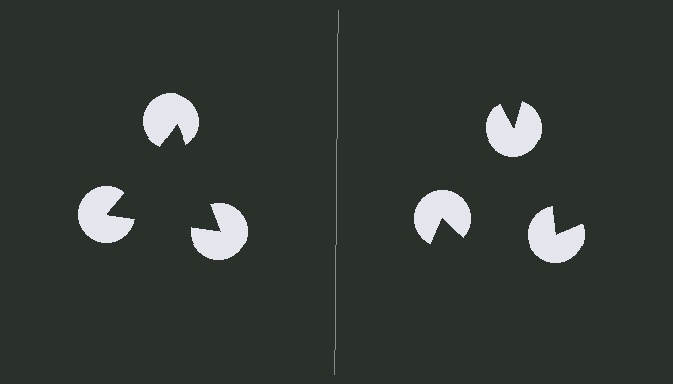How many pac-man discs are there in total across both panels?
6 — 3 on each side.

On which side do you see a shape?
An illusory triangle appears on the left side. On the right side the wedge cuts are rotated, so no coherent shape forms.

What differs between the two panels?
The pac-man discs are positioned identically on both sides; only the wedge orientations differ. On the left they align to a triangle; on the right they are misaligned.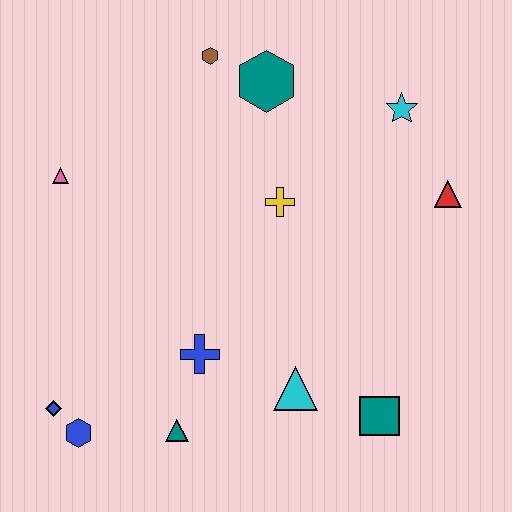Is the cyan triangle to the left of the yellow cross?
No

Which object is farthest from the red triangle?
The blue diamond is farthest from the red triangle.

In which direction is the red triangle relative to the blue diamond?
The red triangle is to the right of the blue diamond.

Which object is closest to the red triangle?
The cyan star is closest to the red triangle.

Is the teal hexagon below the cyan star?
No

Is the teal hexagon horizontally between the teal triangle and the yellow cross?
Yes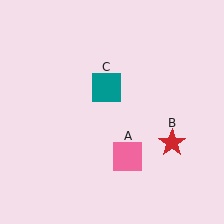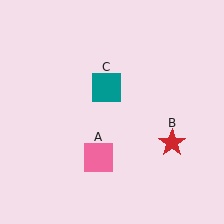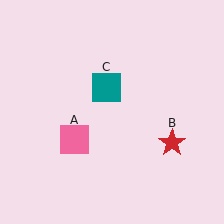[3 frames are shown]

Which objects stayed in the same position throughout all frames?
Red star (object B) and teal square (object C) remained stationary.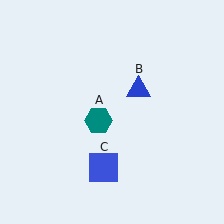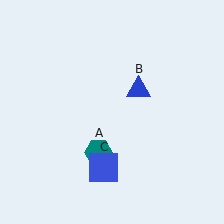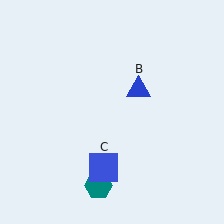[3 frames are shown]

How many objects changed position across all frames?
1 object changed position: teal hexagon (object A).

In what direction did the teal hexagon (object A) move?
The teal hexagon (object A) moved down.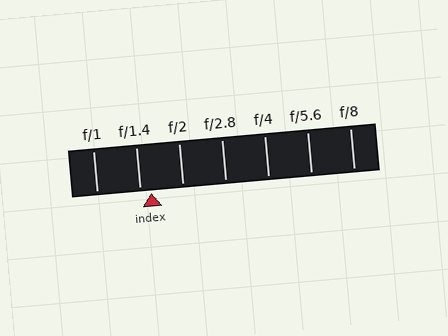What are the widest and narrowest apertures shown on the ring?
The widest aperture shown is f/1 and the narrowest is f/8.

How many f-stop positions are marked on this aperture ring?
There are 7 f-stop positions marked.